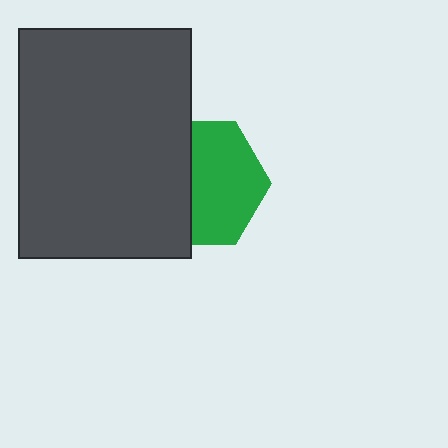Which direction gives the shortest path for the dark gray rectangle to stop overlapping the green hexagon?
Moving left gives the shortest separation.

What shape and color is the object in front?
The object in front is a dark gray rectangle.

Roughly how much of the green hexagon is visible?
About half of it is visible (roughly 58%).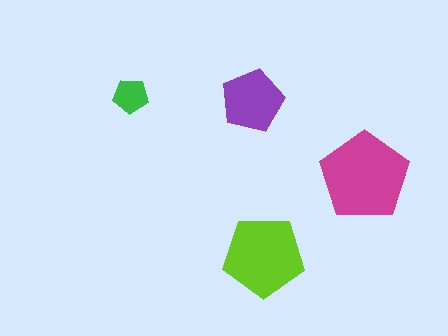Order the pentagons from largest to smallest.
the magenta one, the lime one, the purple one, the green one.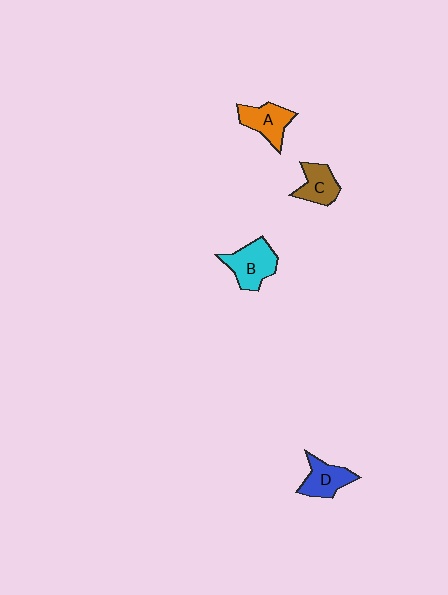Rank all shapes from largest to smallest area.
From largest to smallest: B (cyan), A (orange), D (blue), C (brown).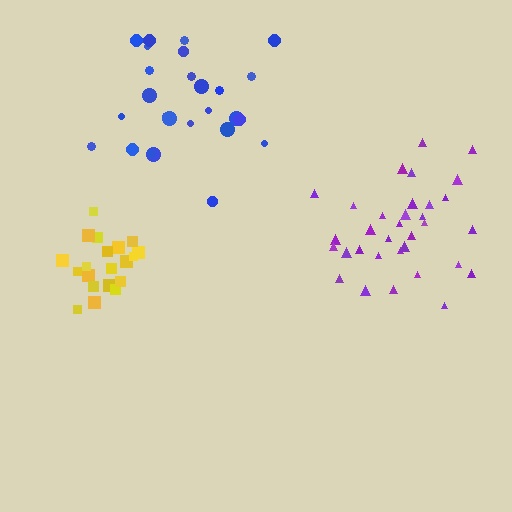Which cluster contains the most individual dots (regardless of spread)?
Purple (34).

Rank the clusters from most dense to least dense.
yellow, purple, blue.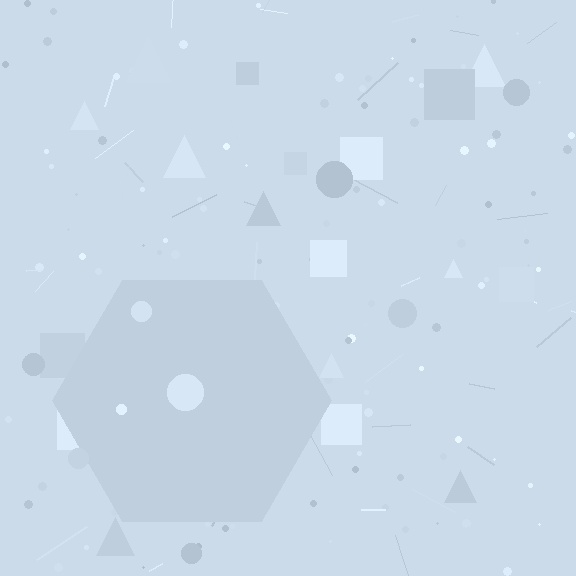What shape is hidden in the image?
A hexagon is hidden in the image.